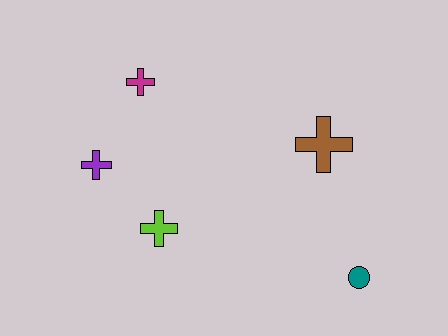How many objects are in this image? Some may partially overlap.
There are 5 objects.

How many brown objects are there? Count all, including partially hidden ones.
There is 1 brown object.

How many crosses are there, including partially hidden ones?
There are 4 crosses.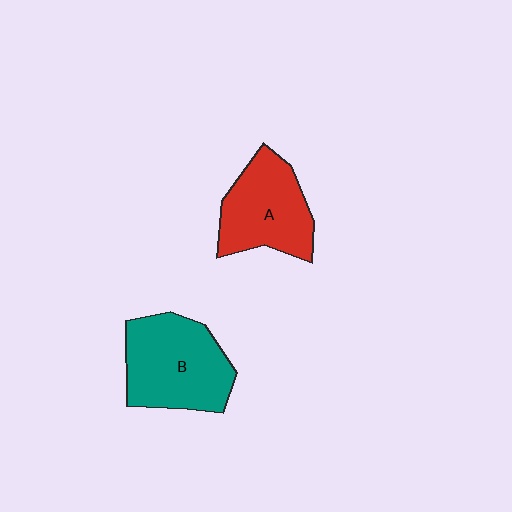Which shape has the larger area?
Shape B (teal).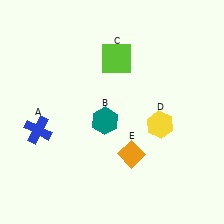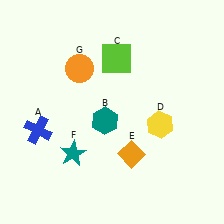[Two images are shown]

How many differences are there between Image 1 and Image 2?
There are 2 differences between the two images.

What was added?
A teal star (F), an orange circle (G) were added in Image 2.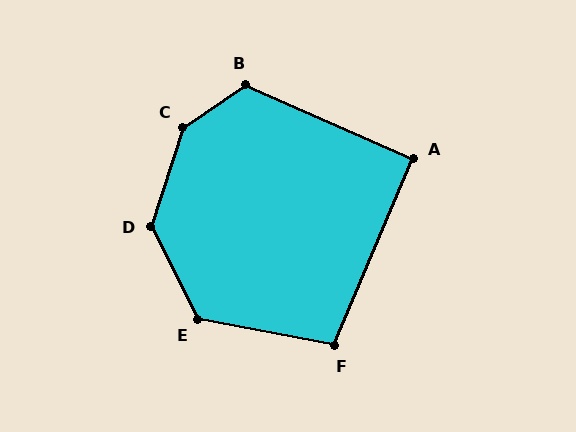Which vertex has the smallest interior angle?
A, at approximately 91 degrees.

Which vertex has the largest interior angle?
C, at approximately 142 degrees.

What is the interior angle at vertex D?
Approximately 136 degrees (obtuse).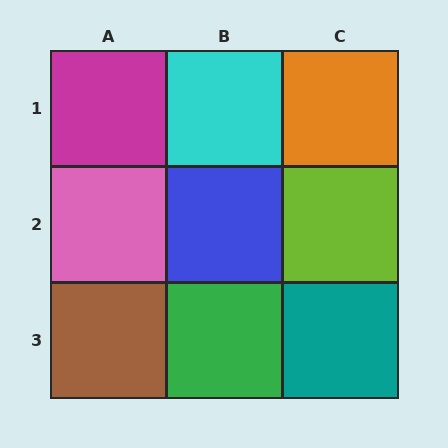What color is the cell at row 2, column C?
Lime.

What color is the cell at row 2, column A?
Pink.